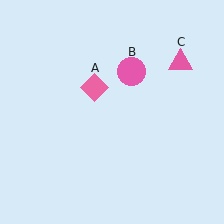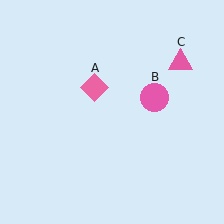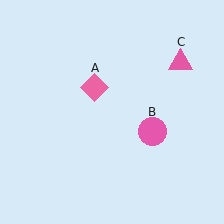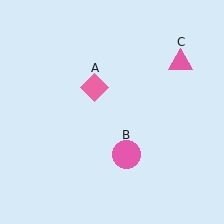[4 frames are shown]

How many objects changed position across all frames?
1 object changed position: pink circle (object B).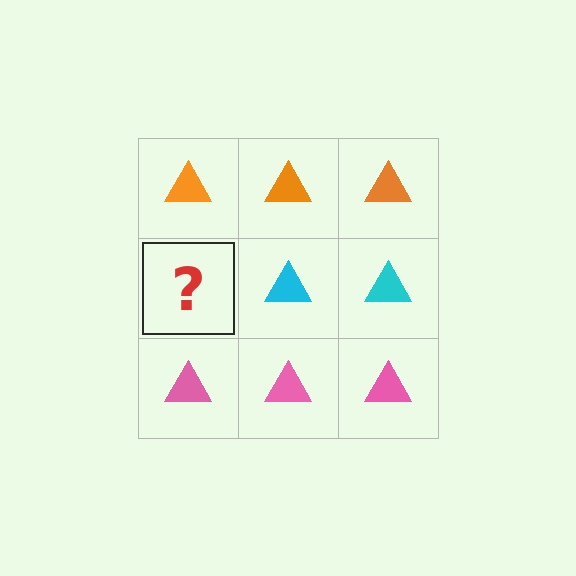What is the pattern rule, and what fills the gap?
The rule is that each row has a consistent color. The gap should be filled with a cyan triangle.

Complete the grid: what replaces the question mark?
The question mark should be replaced with a cyan triangle.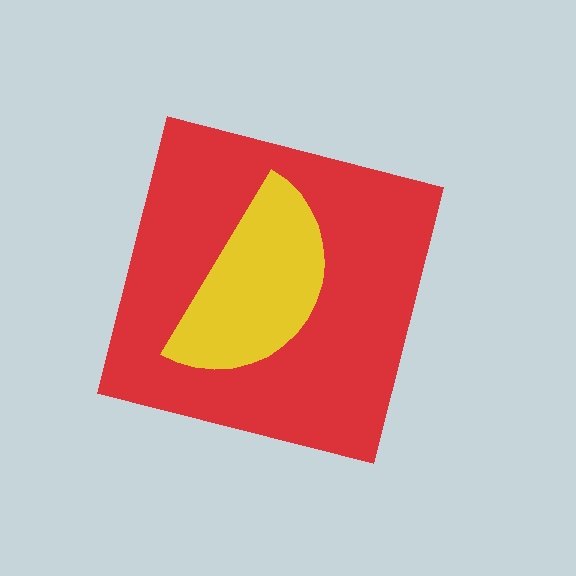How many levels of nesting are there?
2.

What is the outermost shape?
The red square.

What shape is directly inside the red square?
The yellow semicircle.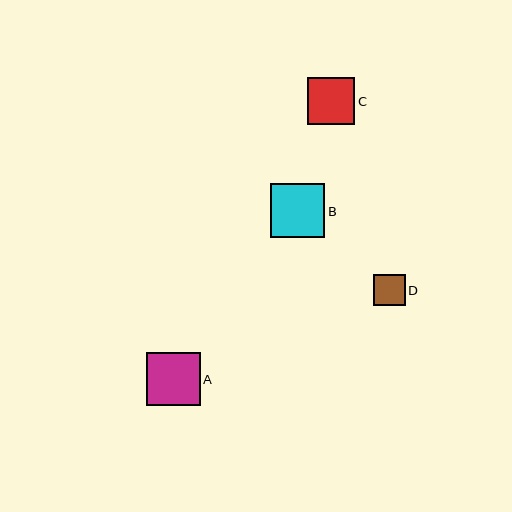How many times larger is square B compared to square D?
Square B is approximately 1.7 times the size of square D.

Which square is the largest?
Square B is the largest with a size of approximately 54 pixels.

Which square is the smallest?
Square D is the smallest with a size of approximately 31 pixels.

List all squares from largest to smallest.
From largest to smallest: B, A, C, D.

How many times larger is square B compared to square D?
Square B is approximately 1.7 times the size of square D.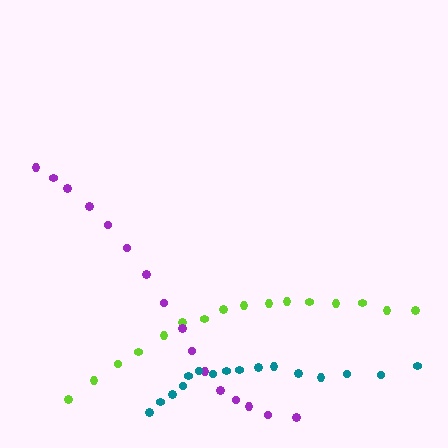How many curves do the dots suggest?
There are 3 distinct paths.